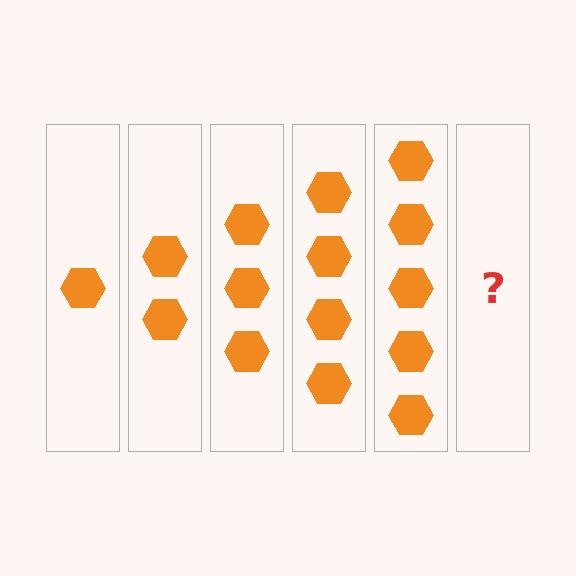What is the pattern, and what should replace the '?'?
The pattern is that each step adds one more hexagon. The '?' should be 6 hexagons.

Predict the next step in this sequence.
The next step is 6 hexagons.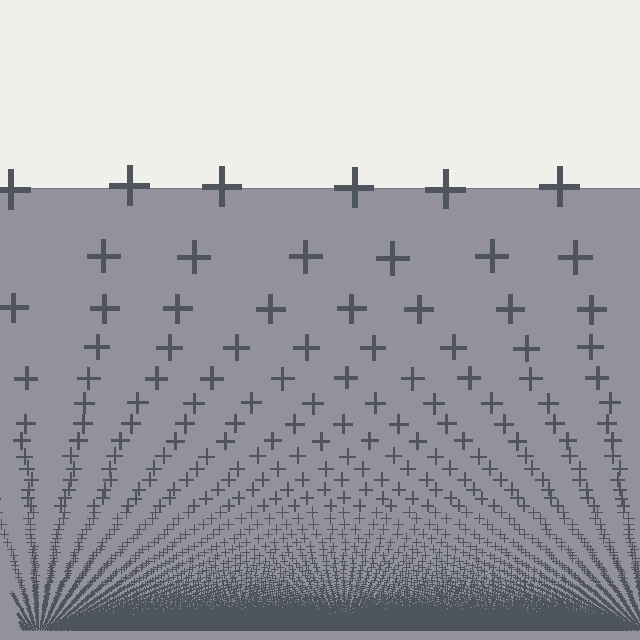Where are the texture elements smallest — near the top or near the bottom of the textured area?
Near the bottom.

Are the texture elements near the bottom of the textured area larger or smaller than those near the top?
Smaller. The gradient is inverted — elements near the bottom are smaller and denser.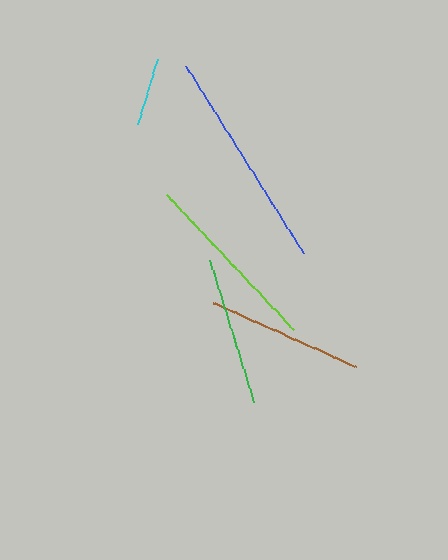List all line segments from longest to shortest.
From longest to shortest: blue, lime, brown, green, cyan.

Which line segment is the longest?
The blue line is the longest at approximately 221 pixels.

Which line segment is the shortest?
The cyan line is the shortest at approximately 68 pixels.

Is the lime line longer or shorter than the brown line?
The lime line is longer than the brown line.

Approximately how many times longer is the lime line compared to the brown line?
The lime line is approximately 1.2 times the length of the brown line.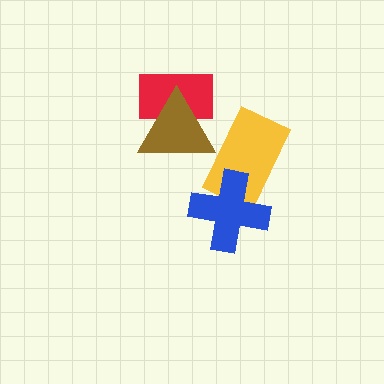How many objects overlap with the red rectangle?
1 object overlaps with the red rectangle.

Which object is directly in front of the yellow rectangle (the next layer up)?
The brown triangle is directly in front of the yellow rectangle.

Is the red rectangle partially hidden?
Yes, it is partially covered by another shape.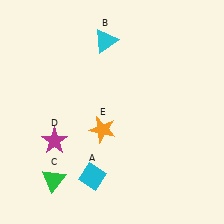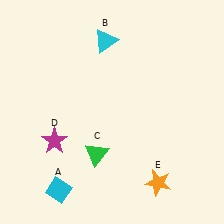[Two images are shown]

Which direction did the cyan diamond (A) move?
The cyan diamond (A) moved left.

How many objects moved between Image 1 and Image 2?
3 objects moved between the two images.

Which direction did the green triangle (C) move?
The green triangle (C) moved right.